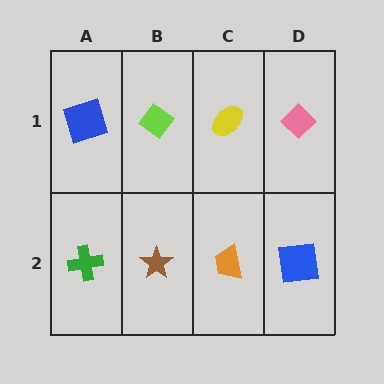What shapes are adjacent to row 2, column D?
A pink diamond (row 1, column D), an orange trapezoid (row 2, column C).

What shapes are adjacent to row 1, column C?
An orange trapezoid (row 2, column C), a lime diamond (row 1, column B), a pink diamond (row 1, column D).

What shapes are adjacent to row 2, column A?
A blue square (row 1, column A), a brown star (row 2, column B).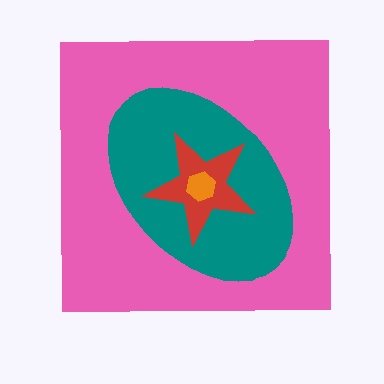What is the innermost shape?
The orange hexagon.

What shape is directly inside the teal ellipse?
The red star.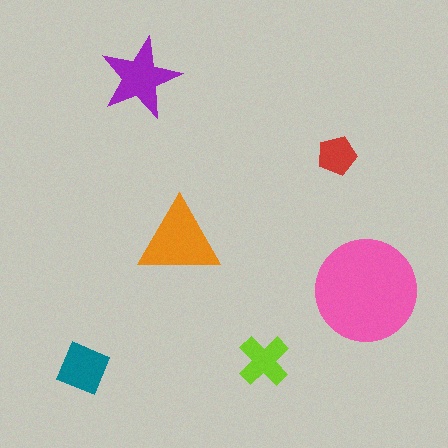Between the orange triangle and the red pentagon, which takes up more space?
The orange triangle.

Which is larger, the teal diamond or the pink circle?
The pink circle.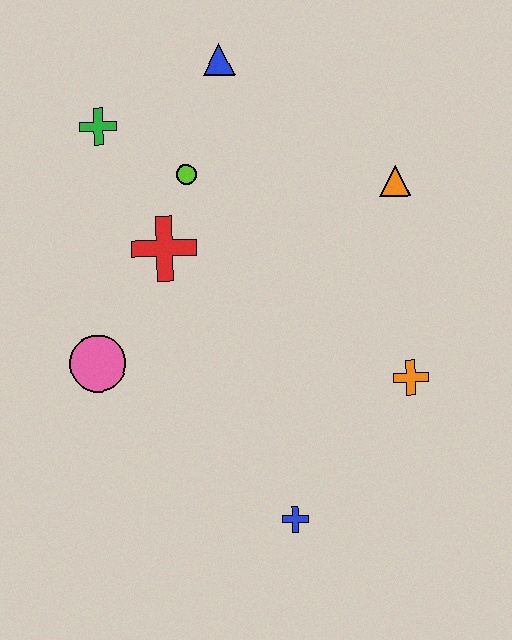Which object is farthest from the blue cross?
The blue triangle is farthest from the blue cross.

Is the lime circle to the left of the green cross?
No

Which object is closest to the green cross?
The lime circle is closest to the green cross.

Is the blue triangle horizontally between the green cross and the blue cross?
Yes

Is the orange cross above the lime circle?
No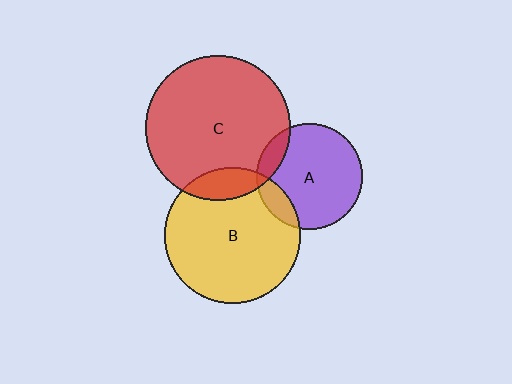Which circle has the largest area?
Circle C (red).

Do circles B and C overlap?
Yes.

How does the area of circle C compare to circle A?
Approximately 1.9 times.